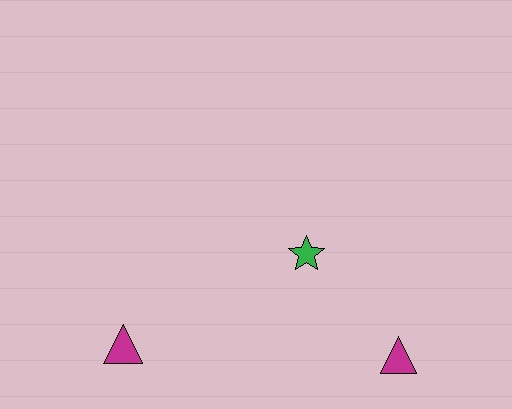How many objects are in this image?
There are 3 objects.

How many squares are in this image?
There are no squares.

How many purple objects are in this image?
There are no purple objects.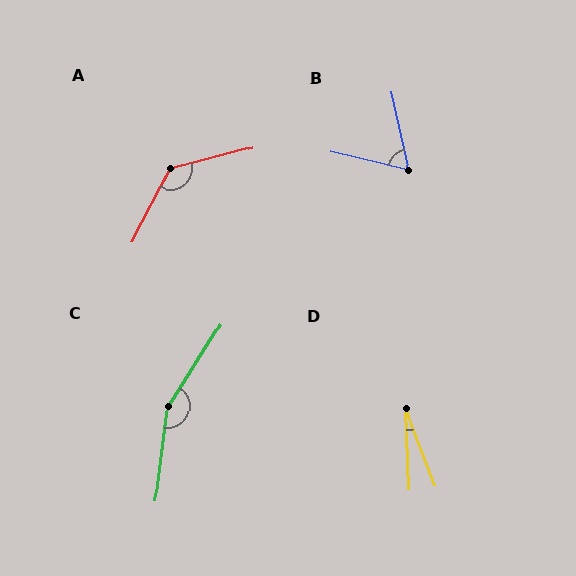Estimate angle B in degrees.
Approximately 64 degrees.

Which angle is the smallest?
D, at approximately 19 degrees.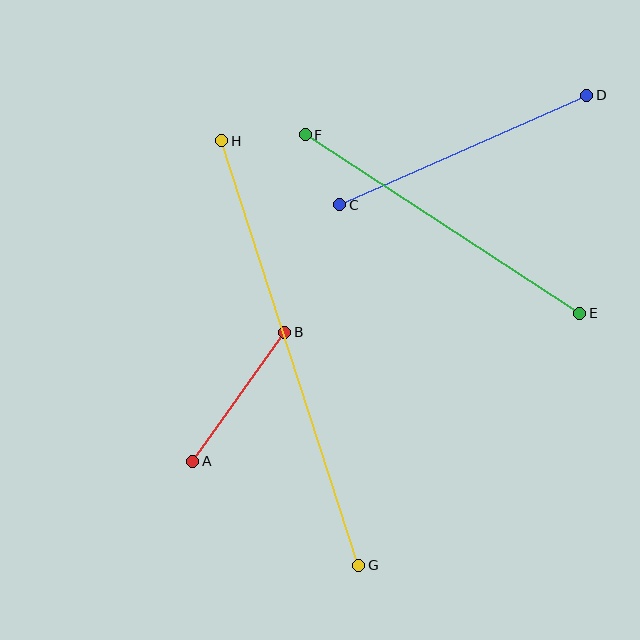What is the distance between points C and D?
The distance is approximately 270 pixels.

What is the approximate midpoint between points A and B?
The midpoint is at approximately (239, 397) pixels.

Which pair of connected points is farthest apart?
Points G and H are farthest apart.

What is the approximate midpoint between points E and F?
The midpoint is at approximately (443, 224) pixels.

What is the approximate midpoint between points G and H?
The midpoint is at approximately (290, 353) pixels.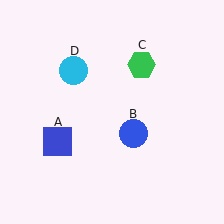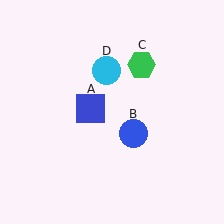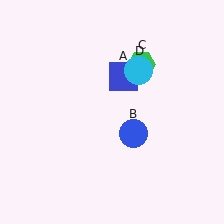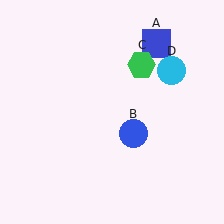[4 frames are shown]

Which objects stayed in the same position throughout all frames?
Blue circle (object B) and green hexagon (object C) remained stationary.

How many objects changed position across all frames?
2 objects changed position: blue square (object A), cyan circle (object D).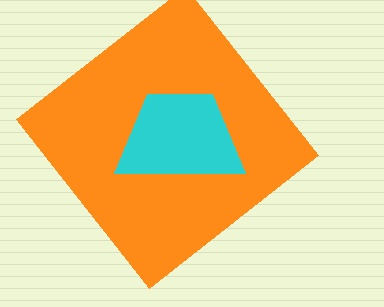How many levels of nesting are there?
2.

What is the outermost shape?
The orange diamond.